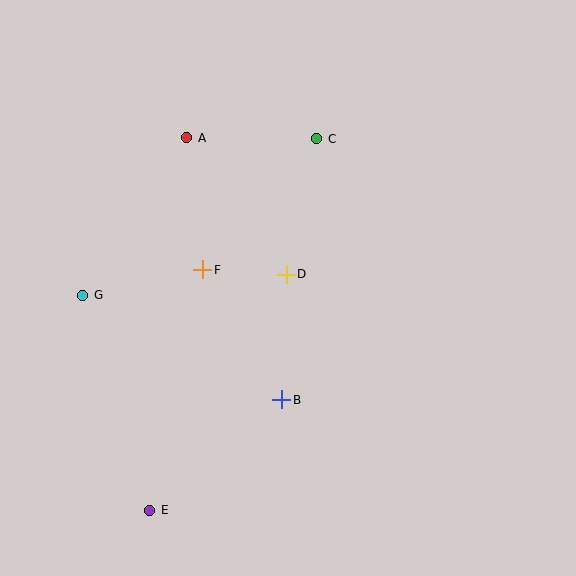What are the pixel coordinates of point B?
Point B is at (282, 400).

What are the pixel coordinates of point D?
Point D is at (286, 274).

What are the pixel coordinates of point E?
Point E is at (150, 510).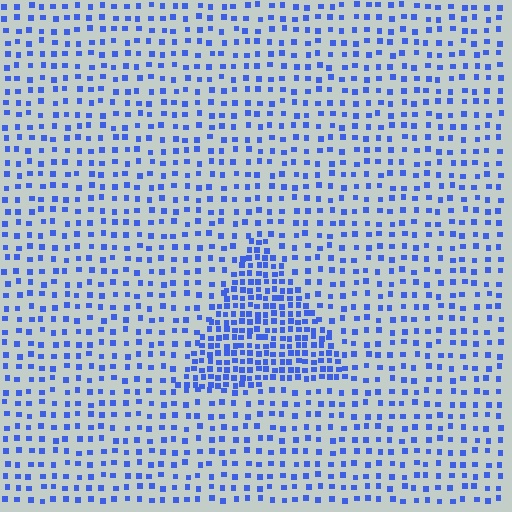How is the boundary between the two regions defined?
The boundary is defined by a change in element density (approximately 2.3x ratio). All elements are the same color, size, and shape.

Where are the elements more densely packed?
The elements are more densely packed inside the triangle boundary.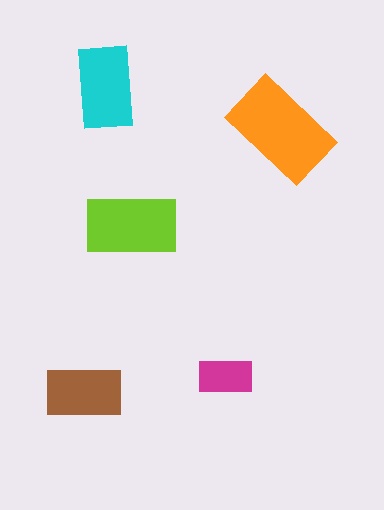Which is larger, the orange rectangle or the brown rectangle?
The orange one.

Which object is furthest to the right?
The orange rectangle is rightmost.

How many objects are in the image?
There are 5 objects in the image.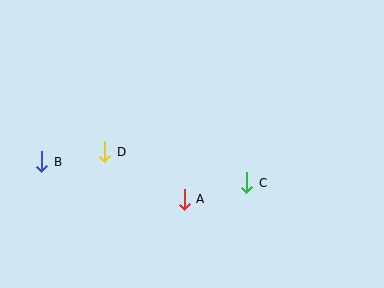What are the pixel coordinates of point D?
Point D is at (105, 152).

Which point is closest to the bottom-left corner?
Point B is closest to the bottom-left corner.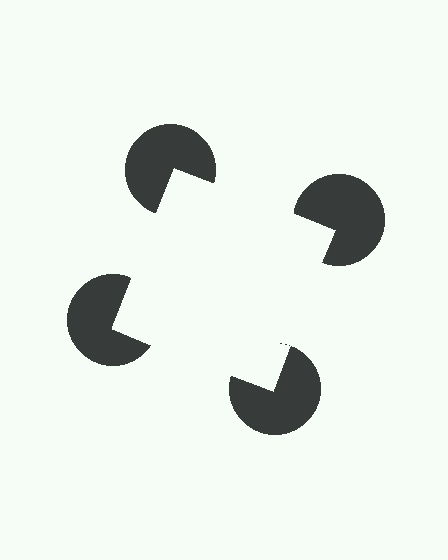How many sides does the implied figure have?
4 sides.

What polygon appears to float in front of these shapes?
An illusory square — its edges are inferred from the aligned wedge cuts in the pac-man discs, not physically drawn.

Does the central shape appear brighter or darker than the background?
It typically appears slightly brighter than the background, even though no actual brightness change is drawn.